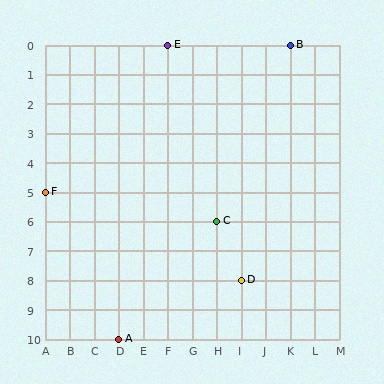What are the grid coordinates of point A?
Point A is at grid coordinates (D, 10).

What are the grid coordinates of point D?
Point D is at grid coordinates (I, 8).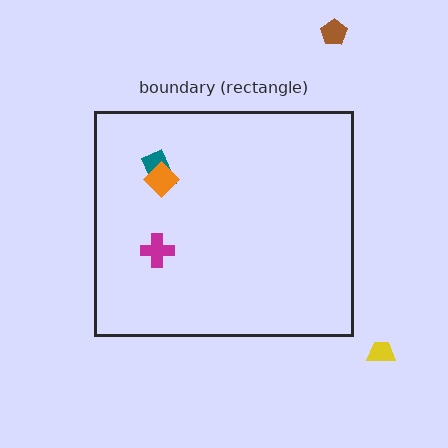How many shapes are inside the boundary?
3 inside, 2 outside.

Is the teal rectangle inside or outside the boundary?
Inside.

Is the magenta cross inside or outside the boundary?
Inside.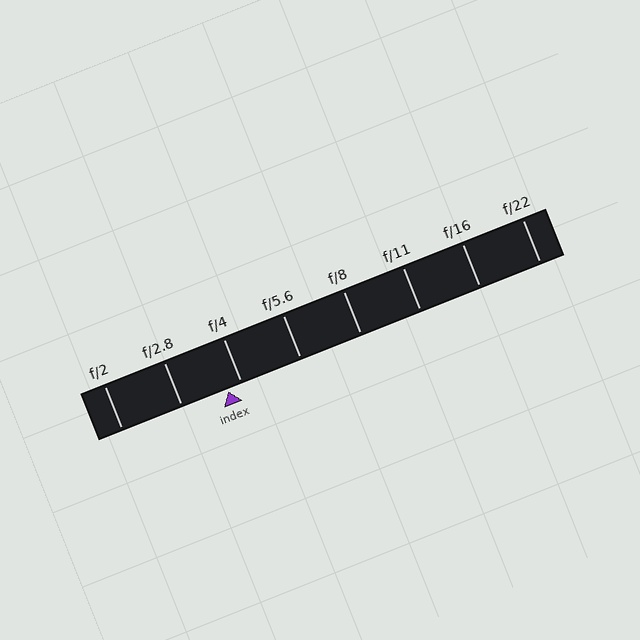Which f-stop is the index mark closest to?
The index mark is closest to f/4.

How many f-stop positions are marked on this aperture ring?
There are 8 f-stop positions marked.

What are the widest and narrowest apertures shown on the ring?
The widest aperture shown is f/2 and the narrowest is f/22.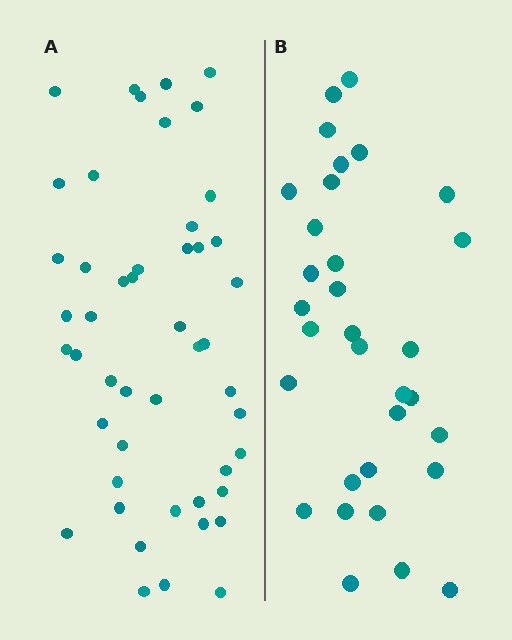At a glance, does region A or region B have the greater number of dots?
Region A (the left region) has more dots.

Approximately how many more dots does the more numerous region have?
Region A has approximately 15 more dots than region B.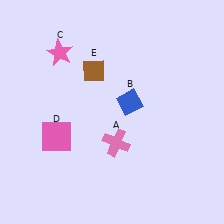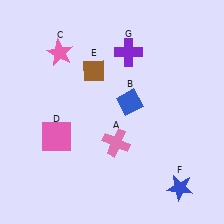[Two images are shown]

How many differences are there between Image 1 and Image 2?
There are 2 differences between the two images.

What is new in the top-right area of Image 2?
A purple cross (G) was added in the top-right area of Image 2.